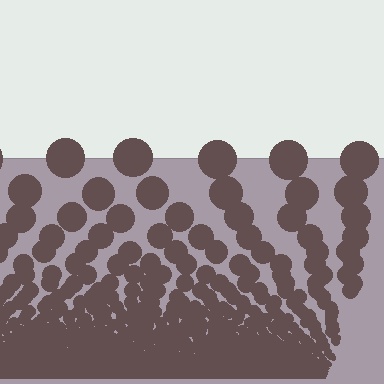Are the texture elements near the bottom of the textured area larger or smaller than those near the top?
Smaller. The gradient is inverted — elements near the bottom are smaller and denser.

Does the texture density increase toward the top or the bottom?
Density increases toward the bottom.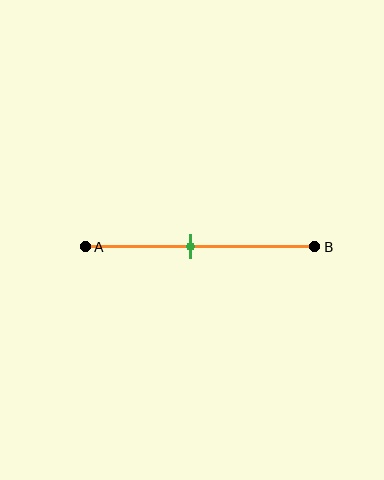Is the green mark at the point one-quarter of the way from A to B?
No, the mark is at about 45% from A, not at the 25% one-quarter point.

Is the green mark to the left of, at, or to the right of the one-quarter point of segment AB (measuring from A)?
The green mark is to the right of the one-quarter point of segment AB.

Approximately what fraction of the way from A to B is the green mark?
The green mark is approximately 45% of the way from A to B.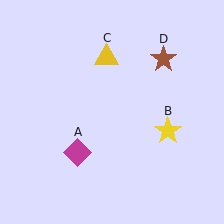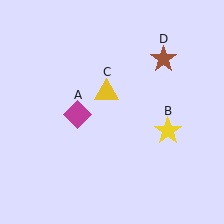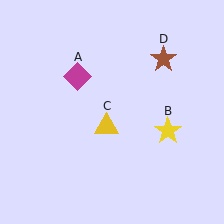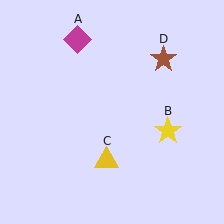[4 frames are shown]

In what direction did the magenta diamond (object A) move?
The magenta diamond (object A) moved up.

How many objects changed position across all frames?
2 objects changed position: magenta diamond (object A), yellow triangle (object C).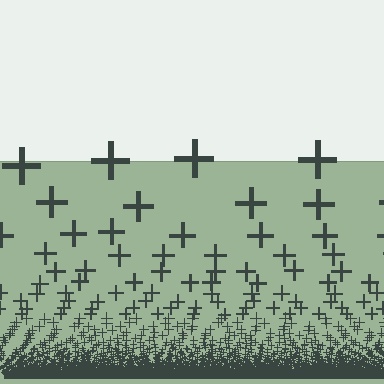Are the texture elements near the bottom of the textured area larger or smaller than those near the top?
Smaller. The gradient is inverted — elements near the bottom are smaller and denser.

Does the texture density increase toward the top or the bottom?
Density increases toward the bottom.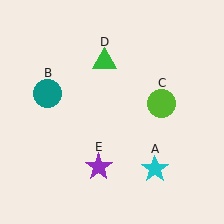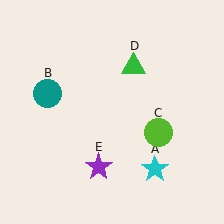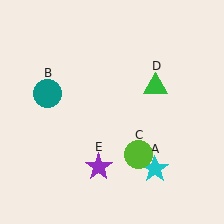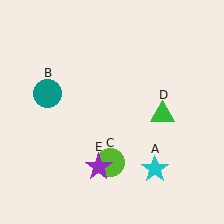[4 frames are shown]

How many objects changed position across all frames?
2 objects changed position: lime circle (object C), green triangle (object D).